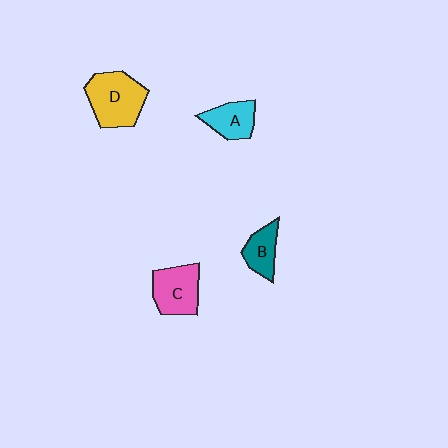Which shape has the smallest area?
Shape B (teal).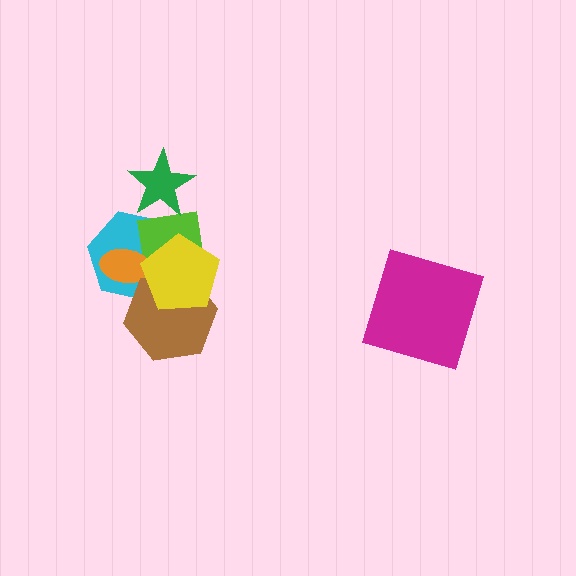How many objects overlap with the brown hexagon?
3 objects overlap with the brown hexagon.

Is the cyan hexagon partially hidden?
Yes, it is partially covered by another shape.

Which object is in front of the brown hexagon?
The yellow pentagon is in front of the brown hexagon.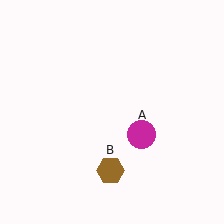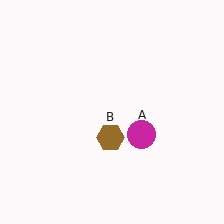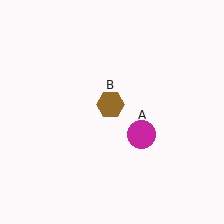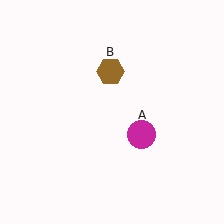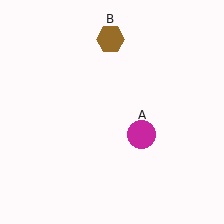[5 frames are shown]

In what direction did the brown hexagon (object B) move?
The brown hexagon (object B) moved up.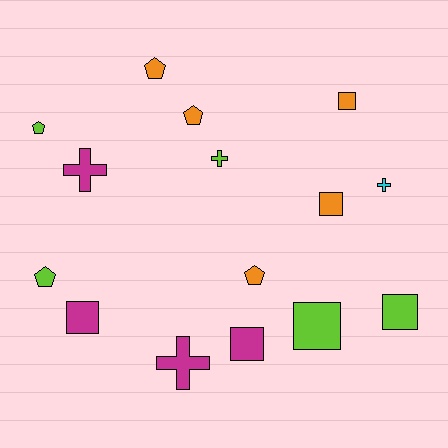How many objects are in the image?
There are 15 objects.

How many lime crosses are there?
There is 1 lime cross.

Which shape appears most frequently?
Square, with 6 objects.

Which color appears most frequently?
Lime, with 5 objects.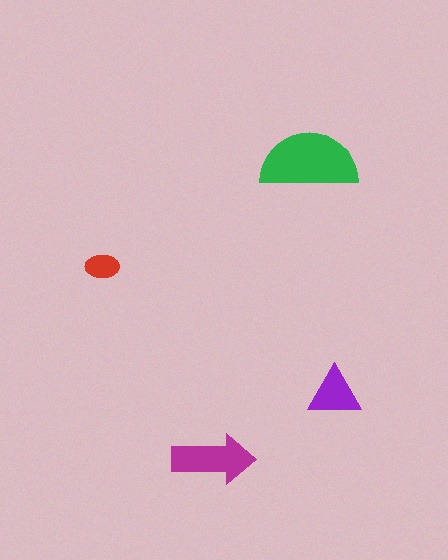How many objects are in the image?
There are 4 objects in the image.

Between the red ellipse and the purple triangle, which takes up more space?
The purple triangle.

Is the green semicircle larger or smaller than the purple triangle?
Larger.